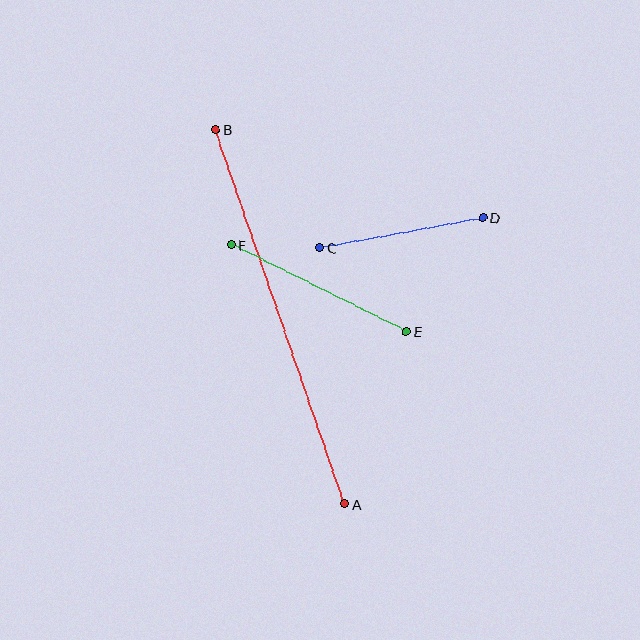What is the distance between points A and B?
The distance is approximately 396 pixels.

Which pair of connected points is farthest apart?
Points A and B are farthest apart.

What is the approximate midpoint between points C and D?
The midpoint is at approximately (401, 233) pixels.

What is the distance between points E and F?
The distance is approximately 195 pixels.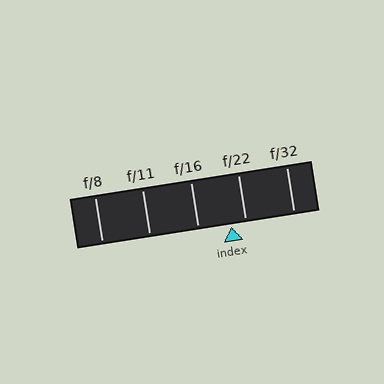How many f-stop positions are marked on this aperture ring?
There are 5 f-stop positions marked.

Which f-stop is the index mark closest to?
The index mark is closest to f/22.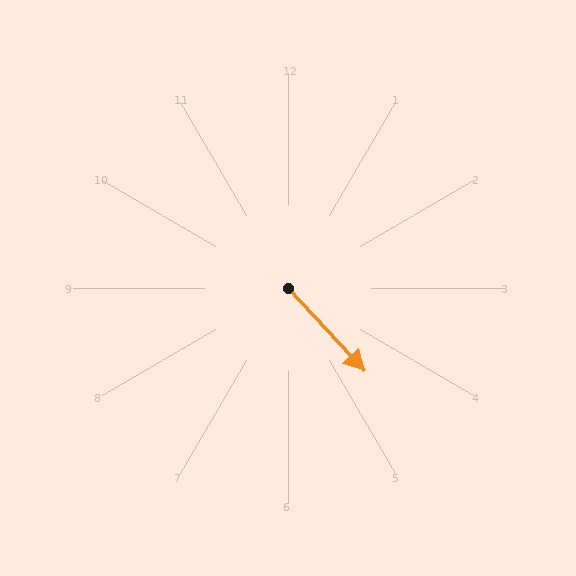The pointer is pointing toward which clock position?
Roughly 5 o'clock.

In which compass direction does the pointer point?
Southeast.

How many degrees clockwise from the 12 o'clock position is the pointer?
Approximately 137 degrees.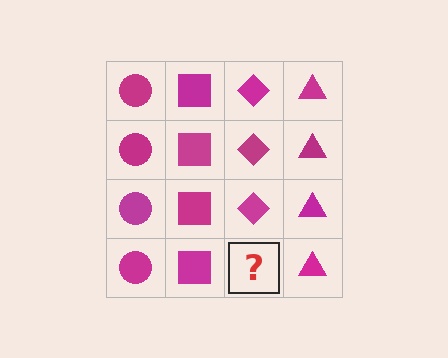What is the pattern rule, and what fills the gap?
The rule is that each column has a consistent shape. The gap should be filled with a magenta diamond.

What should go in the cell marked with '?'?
The missing cell should contain a magenta diamond.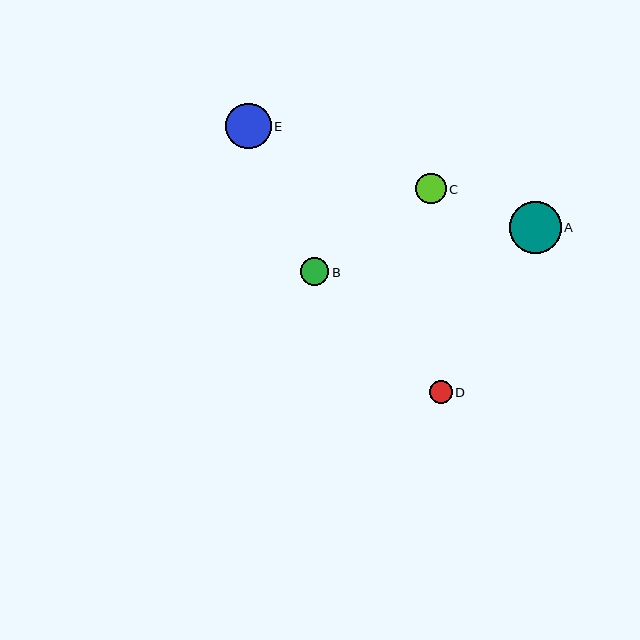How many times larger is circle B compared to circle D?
Circle B is approximately 1.2 times the size of circle D.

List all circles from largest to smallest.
From largest to smallest: A, E, C, B, D.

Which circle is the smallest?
Circle D is the smallest with a size of approximately 23 pixels.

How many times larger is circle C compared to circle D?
Circle C is approximately 1.3 times the size of circle D.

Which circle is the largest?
Circle A is the largest with a size of approximately 52 pixels.